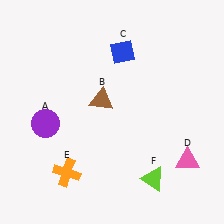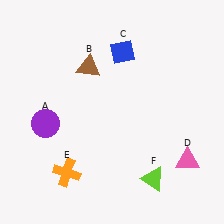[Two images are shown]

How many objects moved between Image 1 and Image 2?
1 object moved between the two images.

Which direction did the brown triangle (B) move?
The brown triangle (B) moved up.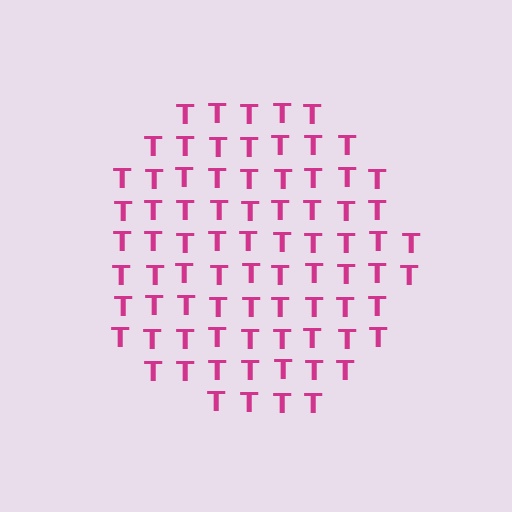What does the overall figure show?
The overall figure shows a circle.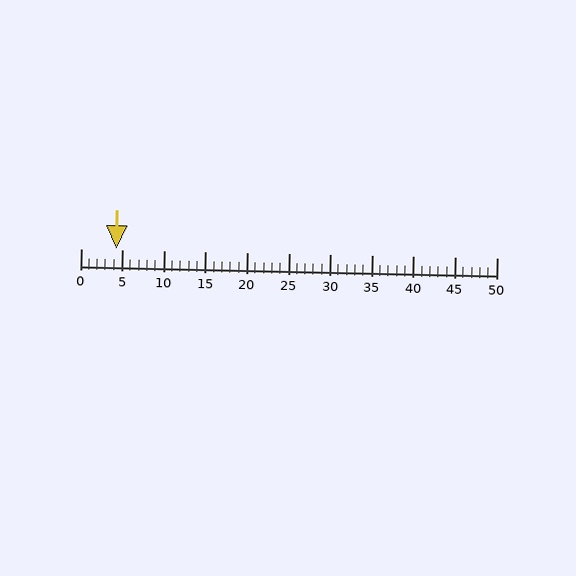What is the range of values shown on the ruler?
The ruler shows values from 0 to 50.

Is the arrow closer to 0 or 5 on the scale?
The arrow is closer to 5.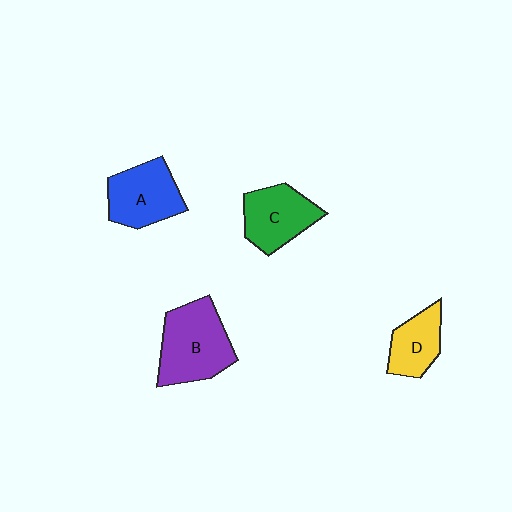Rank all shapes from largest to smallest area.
From largest to smallest: B (purple), A (blue), C (green), D (yellow).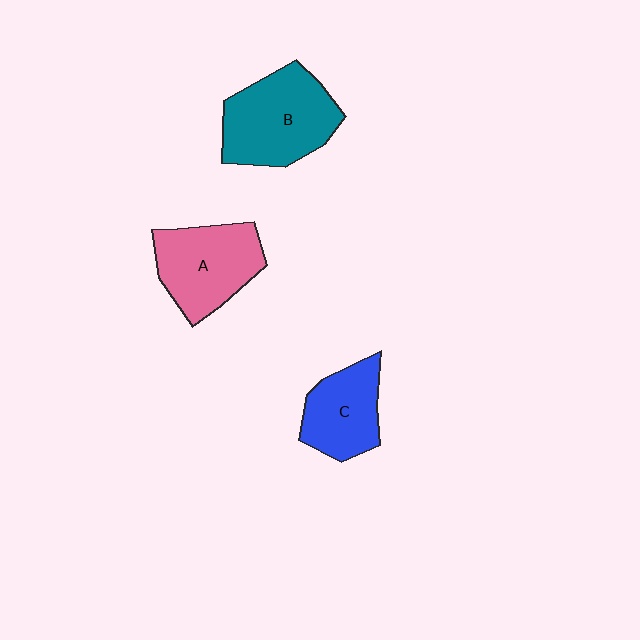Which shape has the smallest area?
Shape C (blue).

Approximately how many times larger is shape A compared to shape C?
Approximately 1.3 times.